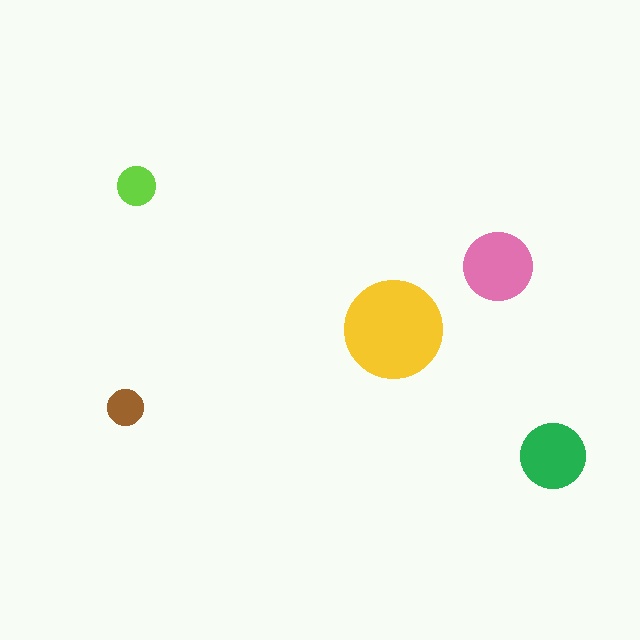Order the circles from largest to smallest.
the yellow one, the pink one, the green one, the lime one, the brown one.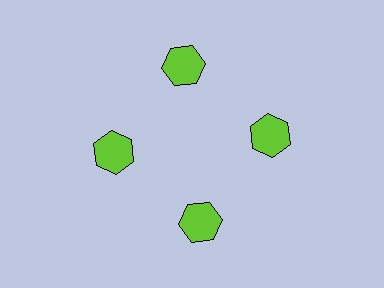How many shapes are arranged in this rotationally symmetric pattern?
There are 4 shapes, arranged in 4 groups of 1.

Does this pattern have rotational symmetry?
Yes, this pattern has 4-fold rotational symmetry. It looks the same after rotating 90 degrees around the center.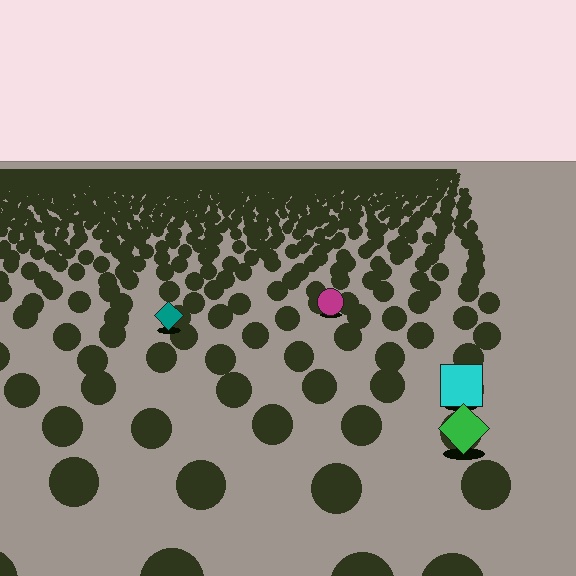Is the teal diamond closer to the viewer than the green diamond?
No. The green diamond is closer — you can tell from the texture gradient: the ground texture is coarser near it.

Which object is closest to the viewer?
The green diamond is closest. The texture marks near it are larger and more spread out.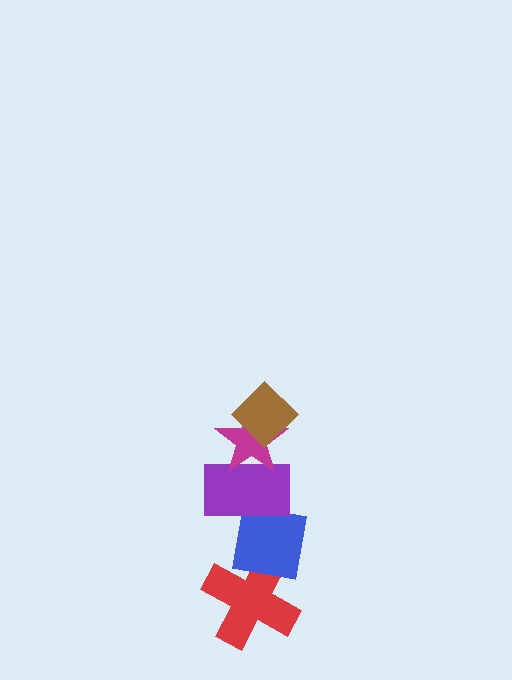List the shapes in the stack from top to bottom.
From top to bottom: the brown diamond, the magenta star, the purple rectangle, the blue square, the red cross.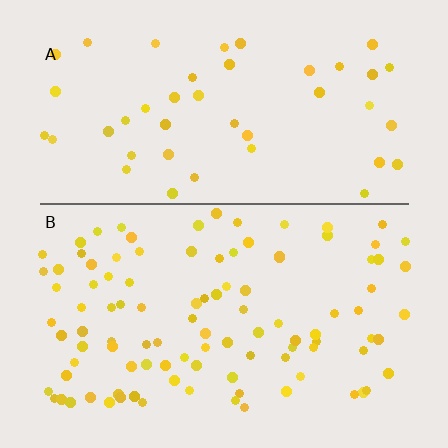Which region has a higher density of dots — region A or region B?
B (the bottom).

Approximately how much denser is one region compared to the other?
Approximately 2.3× — region B over region A.